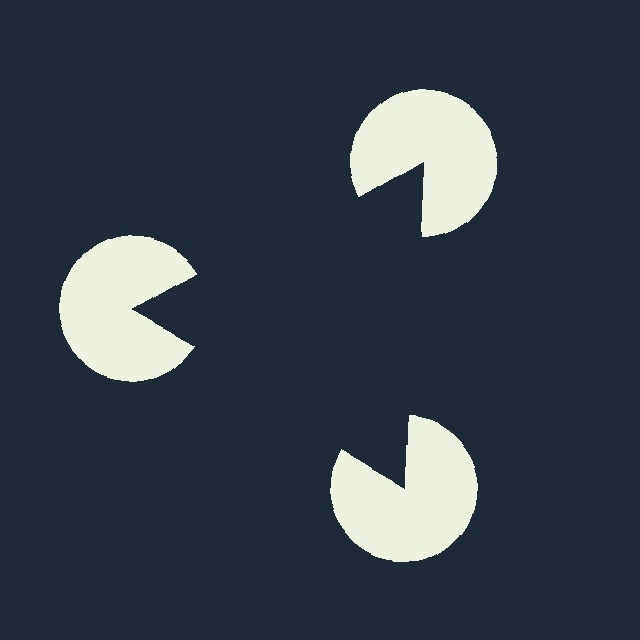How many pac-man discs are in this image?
There are 3 — one at each vertex of the illusory triangle.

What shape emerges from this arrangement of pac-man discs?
An illusory triangle — its edges are inferred from the aligned wedge cuts in the pac-man discs, not physically drawn.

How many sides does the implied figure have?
3 sides.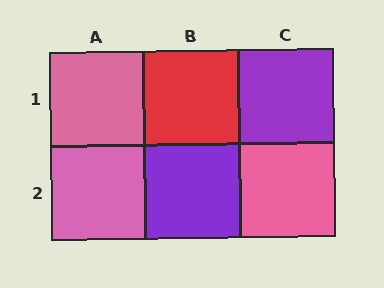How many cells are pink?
3 cells are pink.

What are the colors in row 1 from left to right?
Pink, red, purple.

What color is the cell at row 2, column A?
Pink.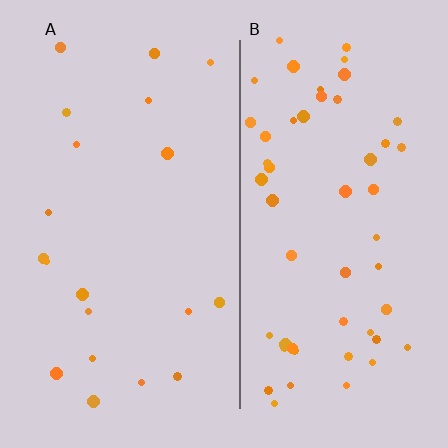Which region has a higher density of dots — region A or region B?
B (the right).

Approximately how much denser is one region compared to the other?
Approximately 2.7× — region B over region A.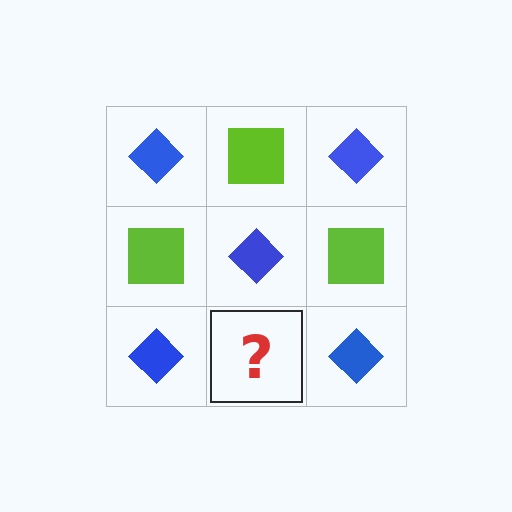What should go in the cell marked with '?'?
The missing cell should contain a lime square.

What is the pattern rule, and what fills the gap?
The rule is that it alternates blue diamond and lime square in a checkerboard pattern. The gap should be filled with a lime square.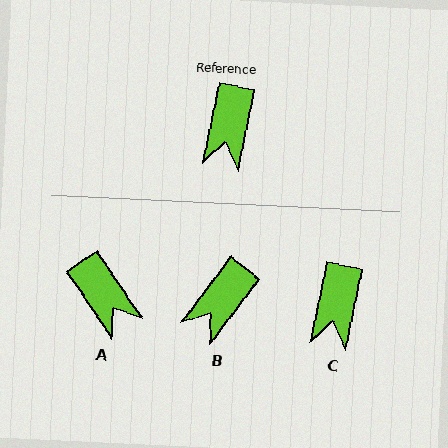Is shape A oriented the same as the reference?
No, it is off by about 45 degrees.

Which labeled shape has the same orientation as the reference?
C.